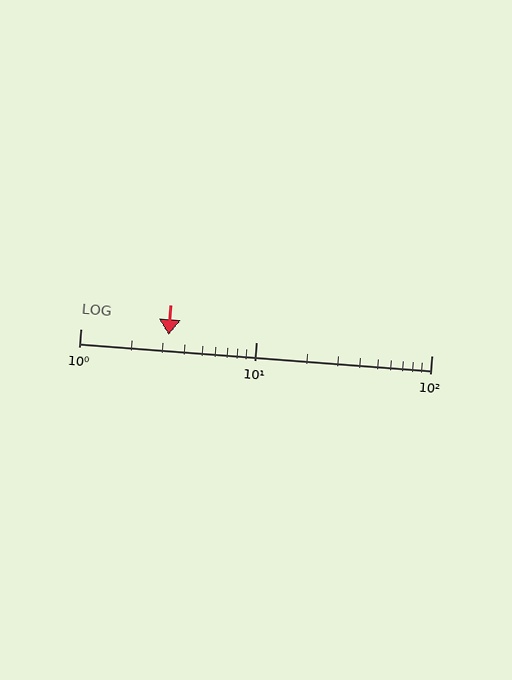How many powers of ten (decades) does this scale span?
The scale spans 2 decades, from 1 to 100.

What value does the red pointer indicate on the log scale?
The pointer indicates approximately 3.2.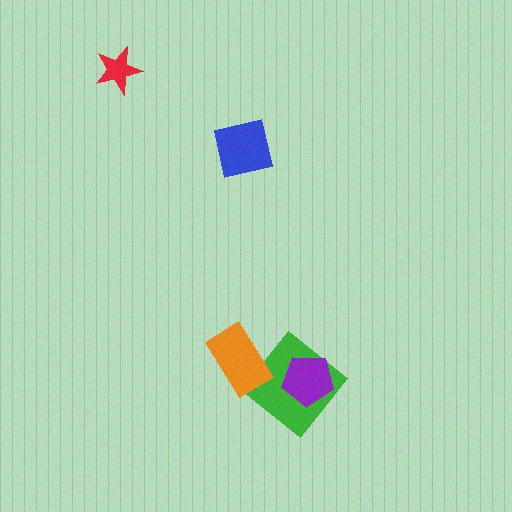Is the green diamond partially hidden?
Yes, it is partially covered by another shape.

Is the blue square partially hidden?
No, no other shape covers it.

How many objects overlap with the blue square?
0 objects overlap with the blue square.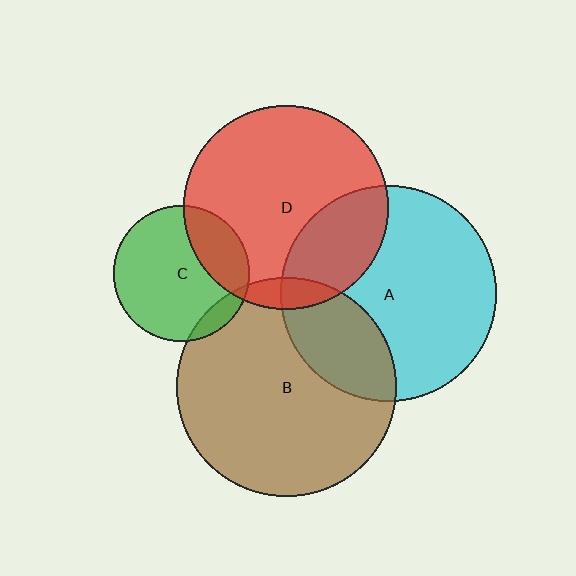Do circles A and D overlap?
Yes.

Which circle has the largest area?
Circle B (brown).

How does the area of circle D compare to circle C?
Approximately 2.2 times.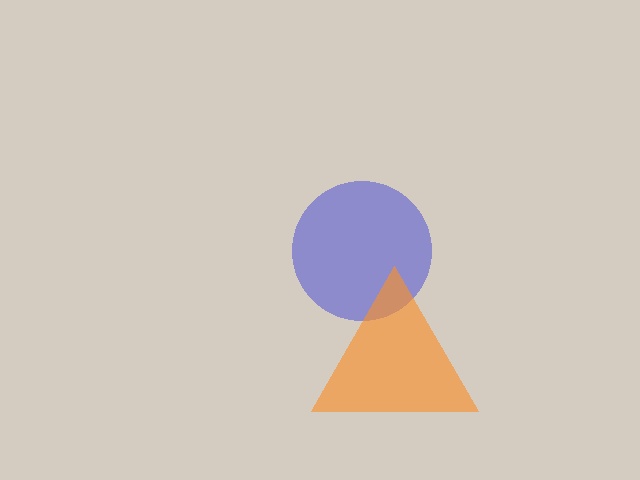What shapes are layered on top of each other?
The layered shapes are: a blue circle, an orange triangle.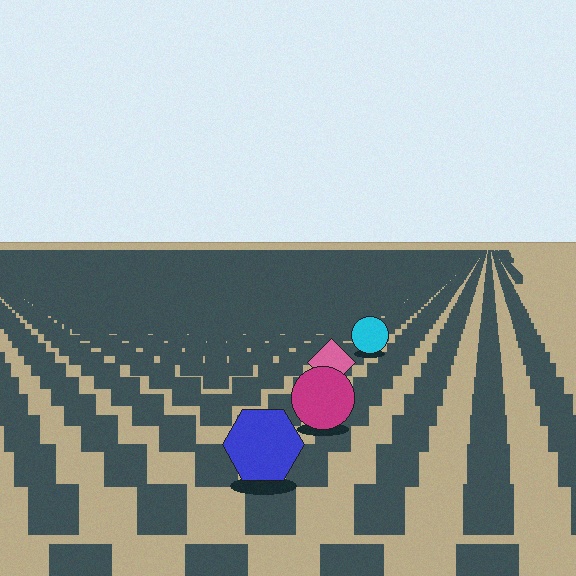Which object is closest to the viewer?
The blue hexagon is closest. The texture marks near it are larger and more spread out.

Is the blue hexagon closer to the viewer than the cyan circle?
Yes. The blue hexagon is closer — you can tell from the texture gradient: the ground texture is coarser near it.